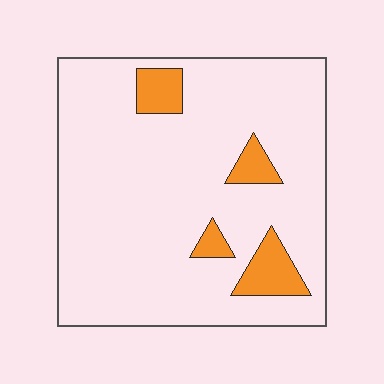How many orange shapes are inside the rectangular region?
4.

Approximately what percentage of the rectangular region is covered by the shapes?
Approximately 10%.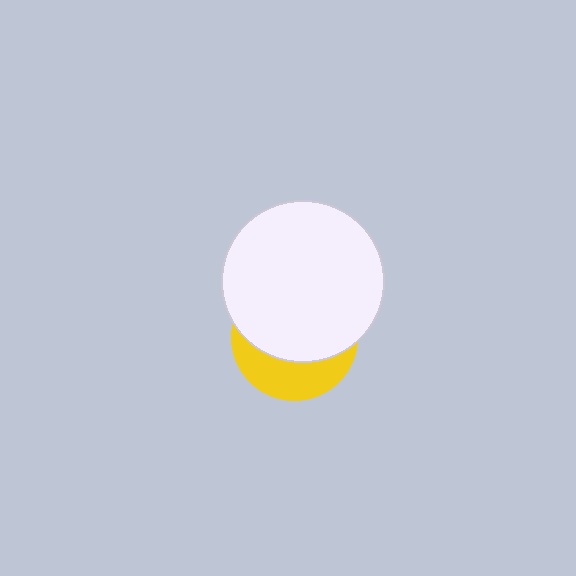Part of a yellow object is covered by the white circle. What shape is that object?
It is a circle.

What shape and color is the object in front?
The object in front is a white circle.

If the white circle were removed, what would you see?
You would see the complete yellow circle.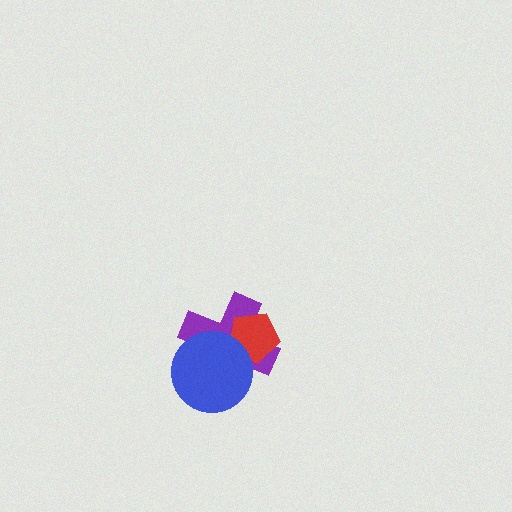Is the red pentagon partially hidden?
Yes, it is partially covered by another shape.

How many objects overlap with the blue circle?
2 objects overlap with the blue circle.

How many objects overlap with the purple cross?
2 objects overlap with the purple cross.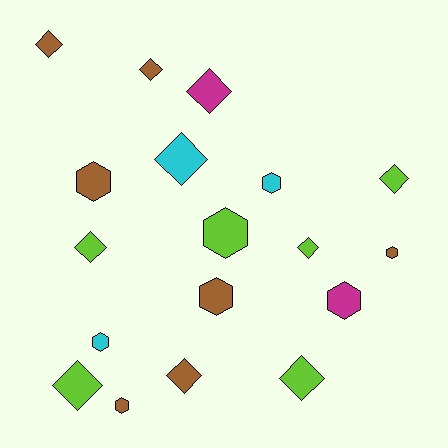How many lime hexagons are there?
There is 1 lime hexagon.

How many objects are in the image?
There are 18 objects.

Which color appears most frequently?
Brown, with 7 objects.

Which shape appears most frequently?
Diamond, with 10 objects.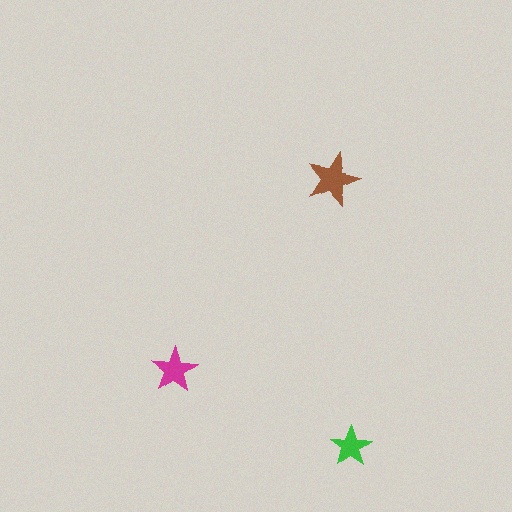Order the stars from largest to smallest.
the brown one, the magenta one, the green one.